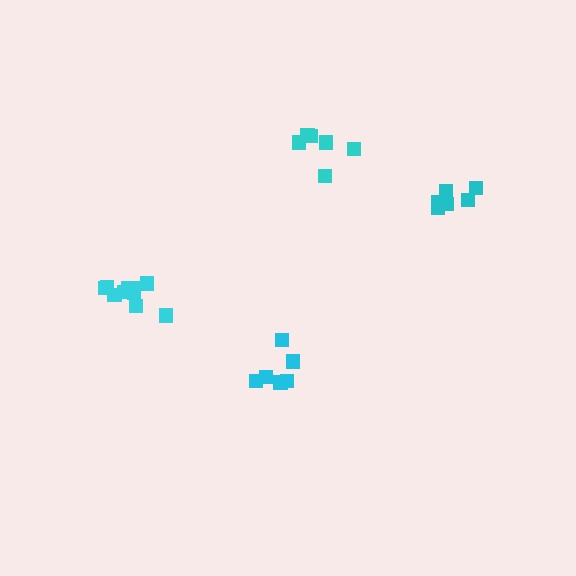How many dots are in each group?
Group 1: 6 dots, Group 2: 6 dots, Group 3: 6 dots, Group 4: 10 dots (28 total).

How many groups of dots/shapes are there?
There are 4 groups.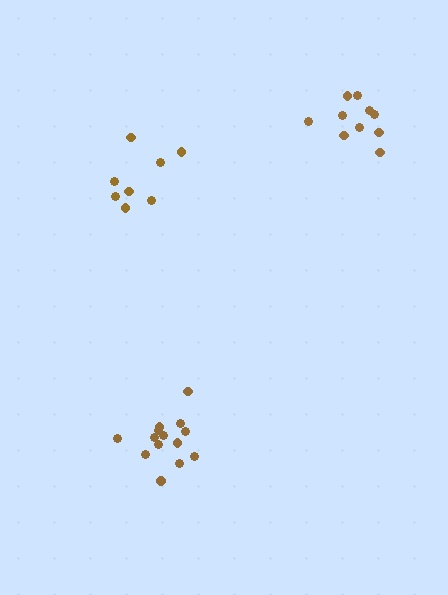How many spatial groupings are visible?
There are 3 spatial groupings.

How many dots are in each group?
Group 1: 8 dots, Group 2: 14 dots, Group 3: 10 dots (32 total).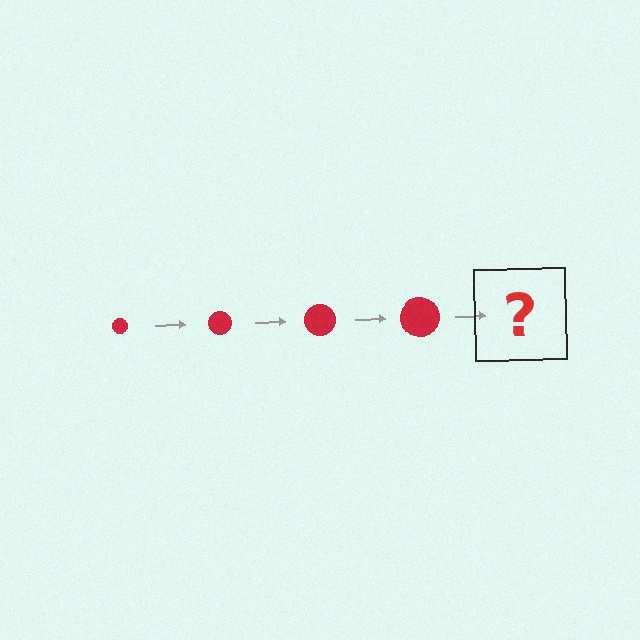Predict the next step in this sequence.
The next step is a red circle, larger than the previous one.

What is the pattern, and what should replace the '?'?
The pattern is that the circle gets progressively larger each step. The '?' should be a red circle, larger than the previous one.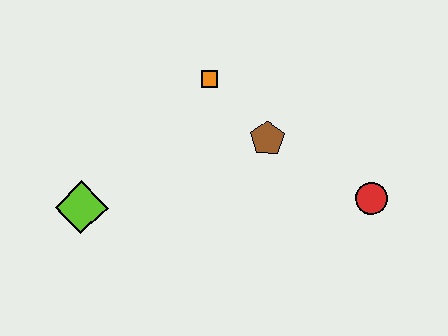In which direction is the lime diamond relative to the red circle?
The lime diamond is to the left of the red circle.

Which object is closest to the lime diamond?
The orange square is closest to the lime diamond.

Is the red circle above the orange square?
No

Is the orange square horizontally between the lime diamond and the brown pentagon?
Yes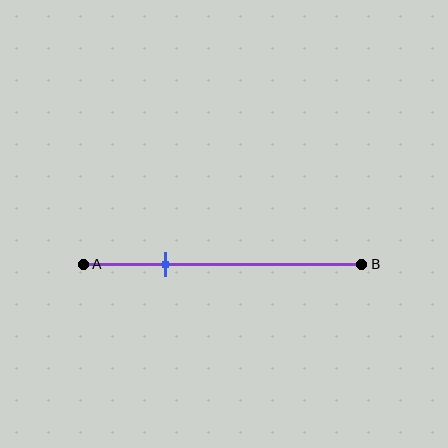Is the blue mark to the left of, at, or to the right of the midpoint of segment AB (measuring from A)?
The blue mark is to the left of the midpoint of segment AB.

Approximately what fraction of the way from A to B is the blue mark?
The blue mark is approximately 30% of the way from A to B.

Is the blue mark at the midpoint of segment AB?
No, the mark is at about 30% from A, not at the 50% midpoint.